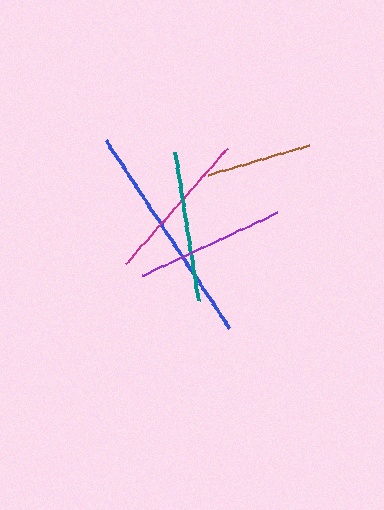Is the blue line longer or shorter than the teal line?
The blue line is longer than the teal line.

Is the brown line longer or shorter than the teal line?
The teal line is longer than the brown line.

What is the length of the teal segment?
The teal segment is approximately 150 pixels long.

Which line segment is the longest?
The blue line is the longest at approximately 225 pixels.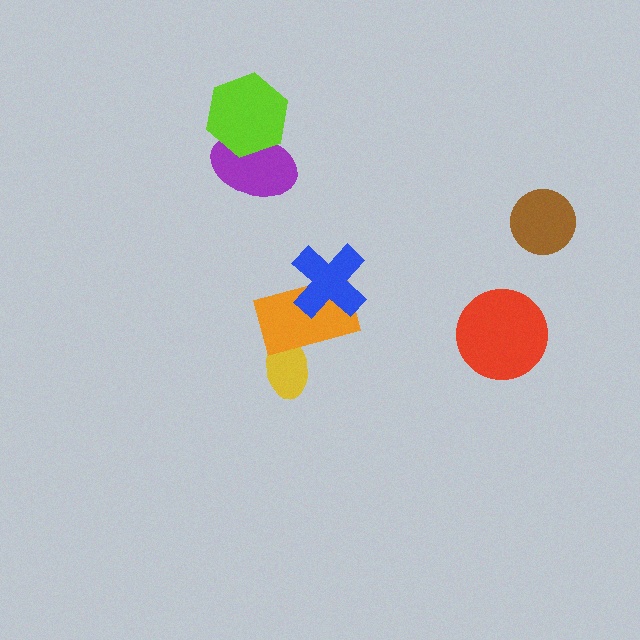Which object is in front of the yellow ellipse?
The orange rectangle is in front of the yellow ellipse.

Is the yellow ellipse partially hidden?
Yes, it is partially covered by another shape.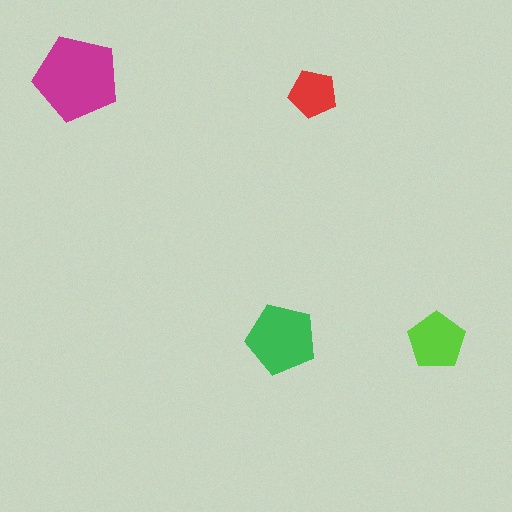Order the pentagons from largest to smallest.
the magenta one, the green one, the lime one, the red one.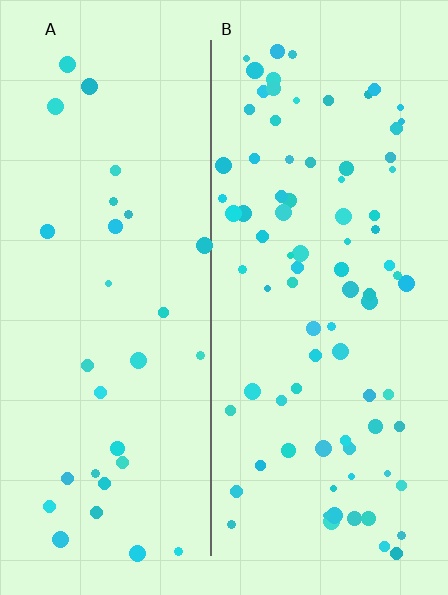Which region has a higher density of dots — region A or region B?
B (the right).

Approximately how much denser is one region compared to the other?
Approximately 2.8× — region B over region A.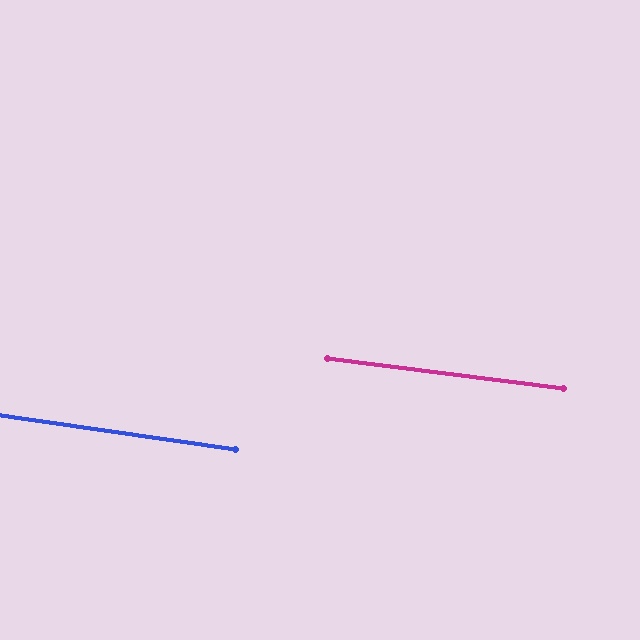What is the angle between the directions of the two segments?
Approximately 1 degree.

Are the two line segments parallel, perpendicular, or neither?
Parallel — their directions differ by only 1.0°.